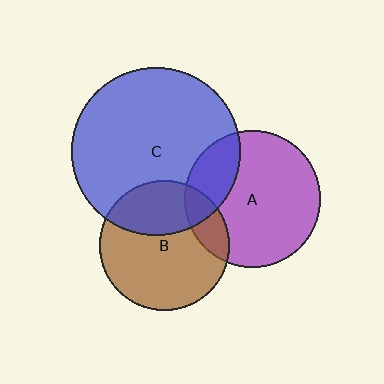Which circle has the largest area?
Circle C (blue).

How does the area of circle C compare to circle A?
Approximately 1.5 times.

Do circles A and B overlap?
Yes.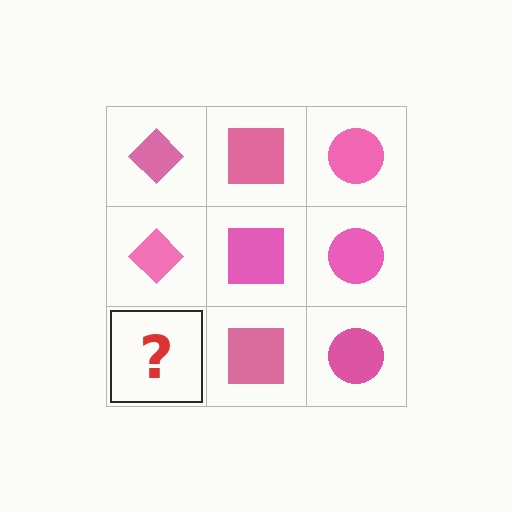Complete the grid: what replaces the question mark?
The question mark should be replaced with a pink diamond.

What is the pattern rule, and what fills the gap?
The rule is that each column has a consistent shape. The gap should be filled with a pink diamond.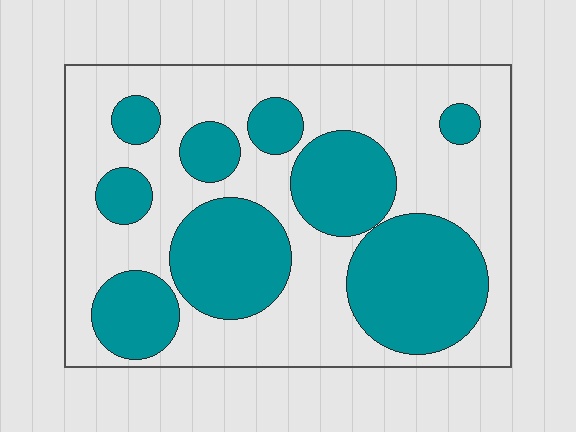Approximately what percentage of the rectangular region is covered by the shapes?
Approximately 40%.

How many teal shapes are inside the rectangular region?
9.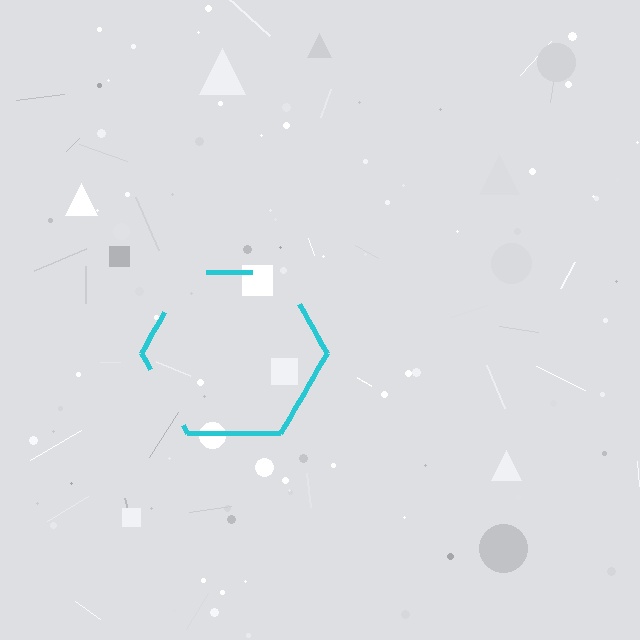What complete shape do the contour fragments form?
The contour fragments form a hexagon.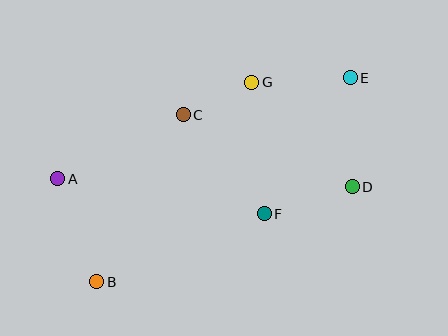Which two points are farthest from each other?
Points B and E are farthest from each other.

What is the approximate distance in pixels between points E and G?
The distance between E and G is approximately 99 pixels.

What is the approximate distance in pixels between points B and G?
The distance between B and G is approximately 252 pixels.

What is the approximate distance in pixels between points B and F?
The distance between B and F is approximately 181 pixels.